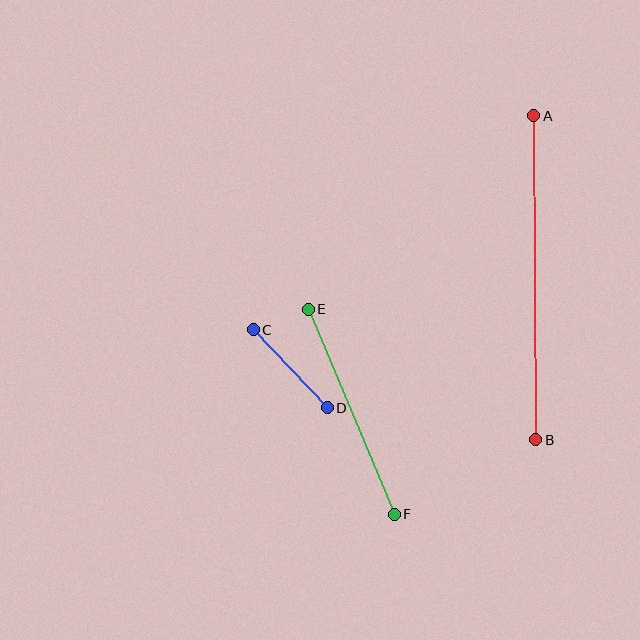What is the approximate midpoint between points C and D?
The midpoint is at approximately (290, 369) pixels.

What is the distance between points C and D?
The distance is approximately 107 pixels.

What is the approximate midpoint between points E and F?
The midpoint is at approximately (351, 412) pixels.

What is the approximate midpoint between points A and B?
The midpoint is at approximately (535, 278) pixels.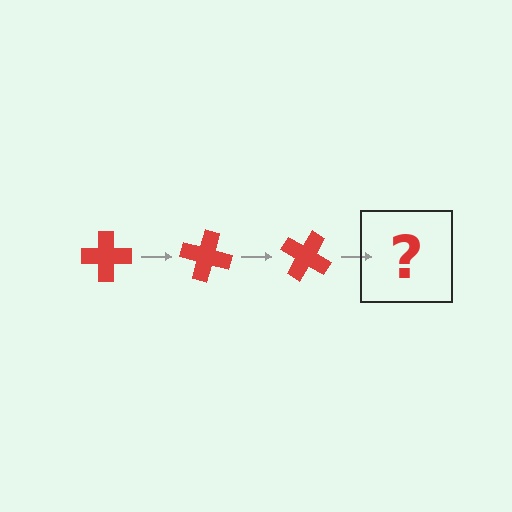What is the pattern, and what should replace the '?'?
The pattern is that the cross rotates 15 degrees each step. The '?' should be a red cross rotated 45 degrees.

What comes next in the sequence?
The next element should be a red cross rotated 45 degrees.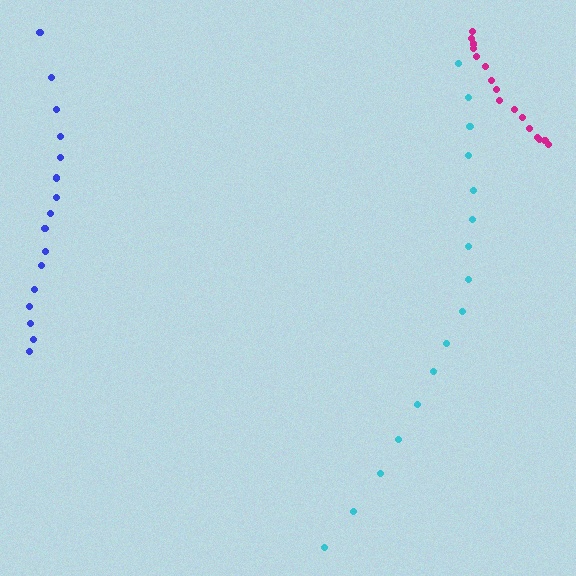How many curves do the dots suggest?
There are 3 distinct paths.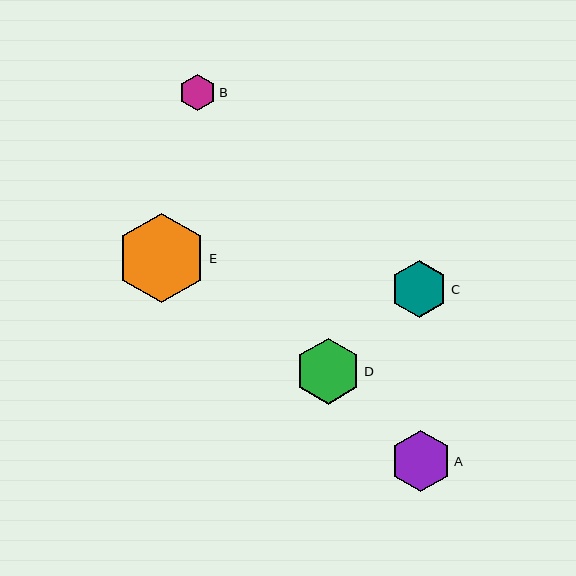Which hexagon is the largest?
Hexagon E is the largest with a size of approximately 89 pixels.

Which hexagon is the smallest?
Hexagon B is the smallest with a size of approximately 36 pixels.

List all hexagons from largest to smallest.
From largest to smallest: E, D, A, C, B.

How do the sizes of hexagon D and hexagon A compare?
Hexagon D and hexagon A are approximately the same size.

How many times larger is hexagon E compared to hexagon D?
Hexagon E is approximately 1.4 times the size of hexagon D.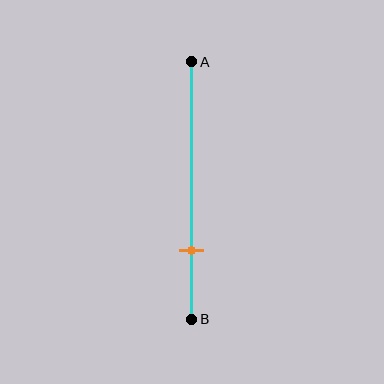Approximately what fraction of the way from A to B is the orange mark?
The orange mark is approximately 75% of the way from A to B.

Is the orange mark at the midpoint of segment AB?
No, the mark is at about 75% from A, not at the 50% midpoint.